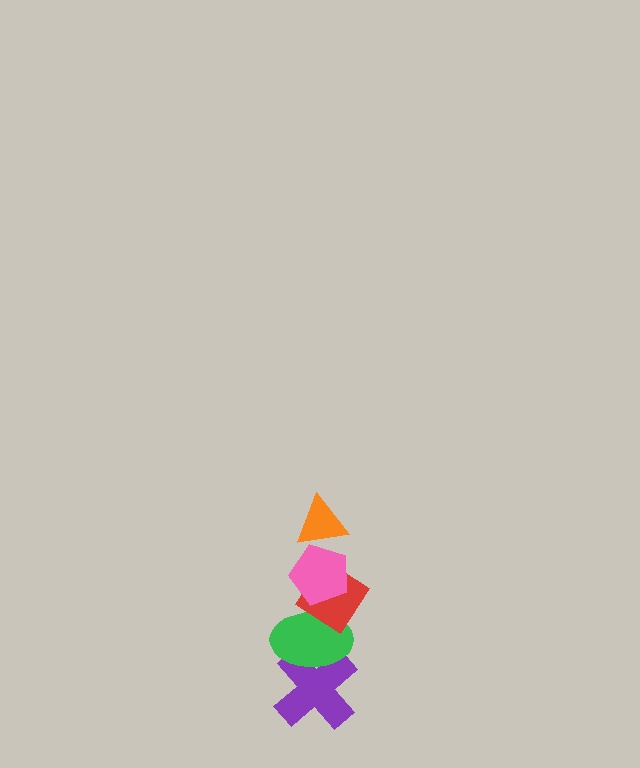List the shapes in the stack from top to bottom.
From top to bottom: the orange triangle, the pink pentagon, the red diamond, the green ellipse, the purple cross.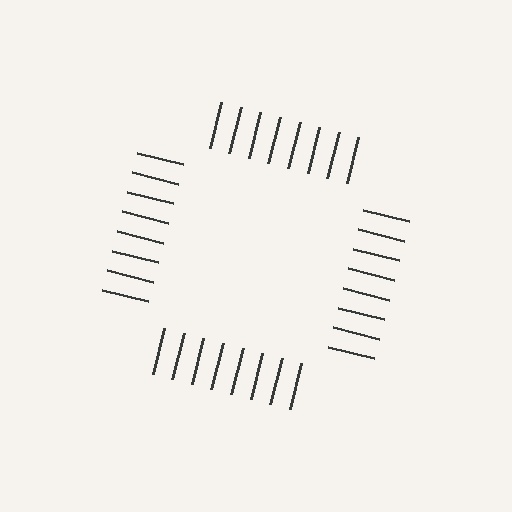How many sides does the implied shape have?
4 sides — the line-ends trace a square.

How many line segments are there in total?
32 — 8 along each of the 4 edges.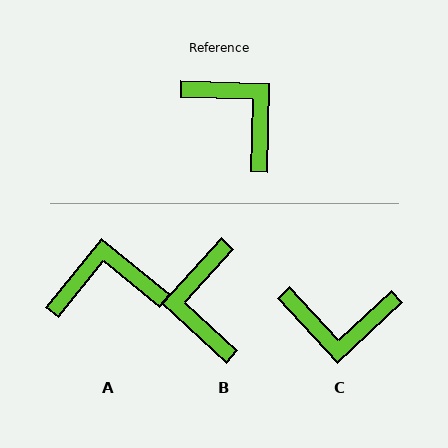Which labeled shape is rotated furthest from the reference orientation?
B, about 139 degrees away.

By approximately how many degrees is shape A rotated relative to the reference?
Approximately 53 degrees counter-clockwise.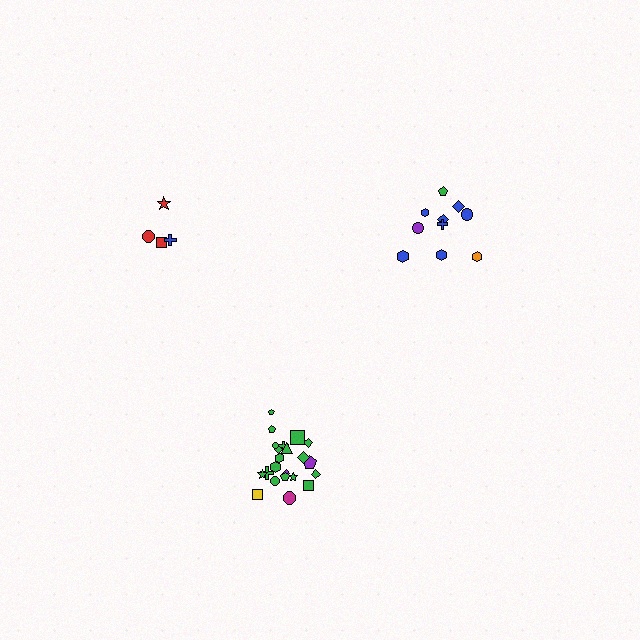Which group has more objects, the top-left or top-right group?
The top-right group.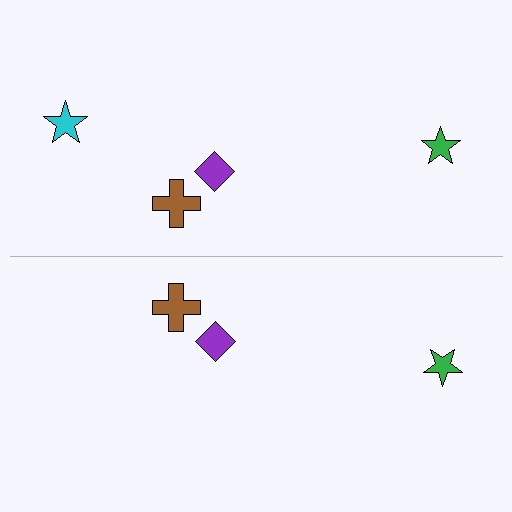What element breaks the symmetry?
A cyan star is missing from the bottom side.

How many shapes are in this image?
There are 7 shapes in this image.